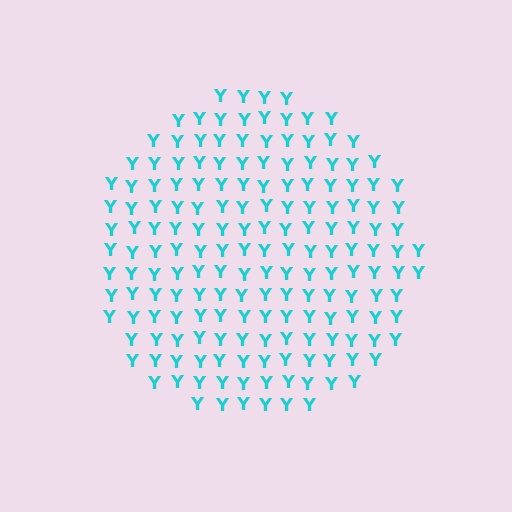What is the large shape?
The large shape is a circle.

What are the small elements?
The small elements are letter Y's.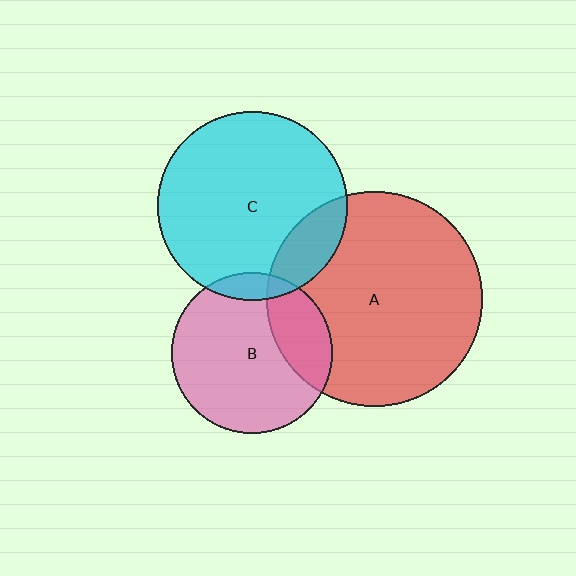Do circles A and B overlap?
Yes.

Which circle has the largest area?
Circle A (red).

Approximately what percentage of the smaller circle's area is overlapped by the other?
Approximately 25%.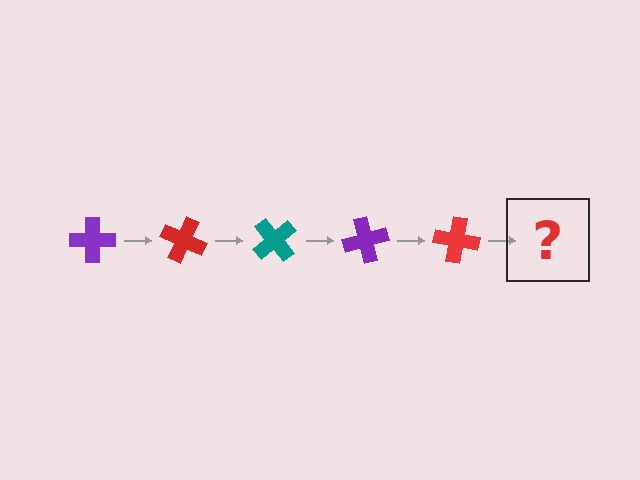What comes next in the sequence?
The next element should be a teal cross, rotated 125 degrees from the start.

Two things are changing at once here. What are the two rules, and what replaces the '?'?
The two rules are that it rotates 25 degrees each step and the color cycles through purple, red, and teal. The '?' should be a teal cross, rotated 125 degrees from the start.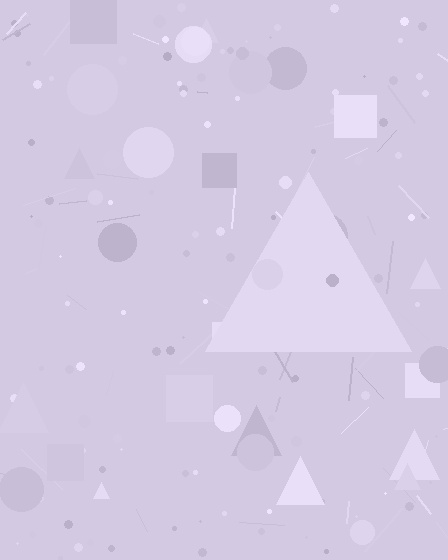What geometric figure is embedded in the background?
A triangle is embedded in the background.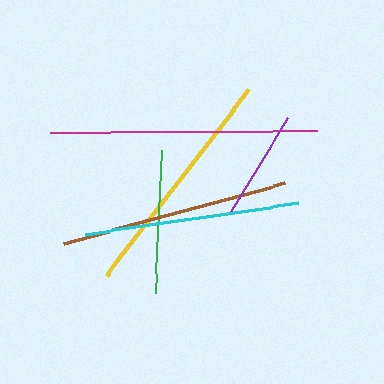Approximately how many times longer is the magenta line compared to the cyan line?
The magenta line is approximately 1.2 times the length of the cyan line.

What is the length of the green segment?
The green segment is approximately 143 pixels long.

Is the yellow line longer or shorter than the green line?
The yellow line is longer than the green line.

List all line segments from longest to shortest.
From longest to shortest: magenta, yellow, brown, cyan, green, purple.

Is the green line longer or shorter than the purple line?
The green line is longer than the purple line.